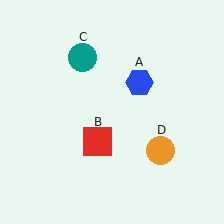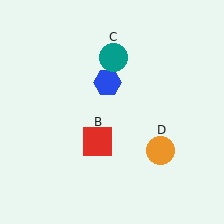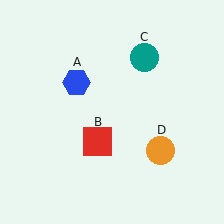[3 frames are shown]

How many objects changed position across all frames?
2 objects changed position: blue hexagon (object A), teal circle (object C).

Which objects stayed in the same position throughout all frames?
Red square (object B) and orange circle (object D) remained stationary.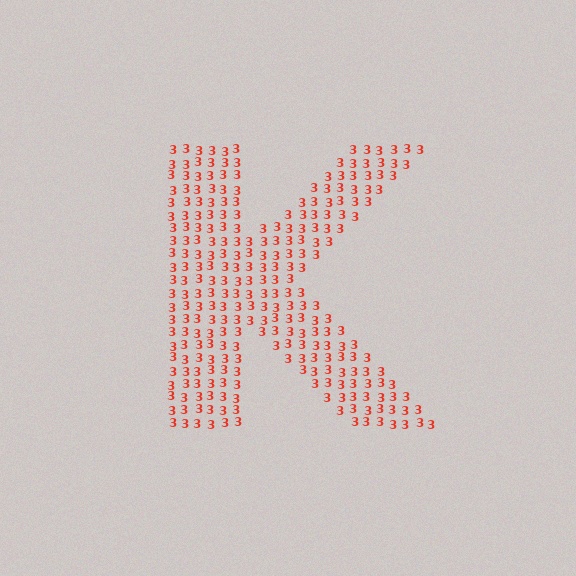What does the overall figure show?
The overall figure shows the letter K.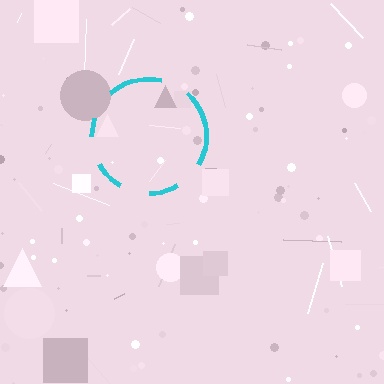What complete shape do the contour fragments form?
The contour fragments form a circle.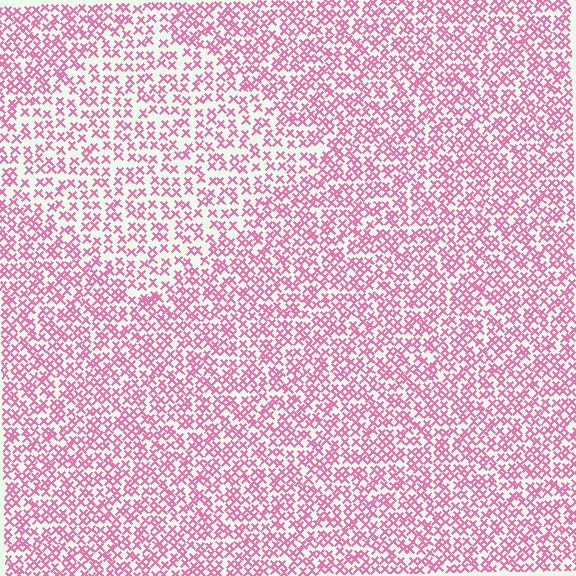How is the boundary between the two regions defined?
The boundary is defined by a change in element density (approximately 1.6x ratio). All elements are the same color, size, and shape.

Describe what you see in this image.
The image contains small pink elements arranged at two different densities. A diamond-shaped region is visible where the elements are less densely packed than the surrounding area.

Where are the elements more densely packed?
The elements are more densely packed outside the diamond boundary.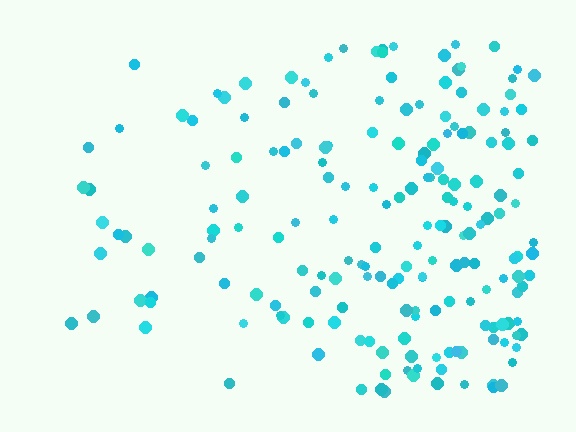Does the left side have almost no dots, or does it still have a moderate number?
Still a moderate number, just noticeably fewer than the right.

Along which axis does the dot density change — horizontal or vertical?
Horizontal.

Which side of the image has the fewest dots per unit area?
The left.